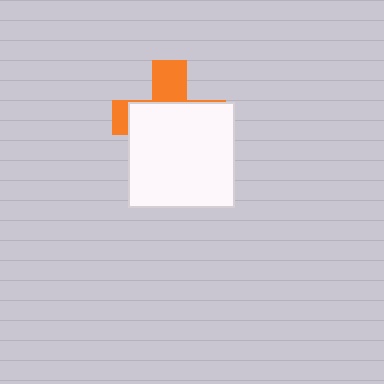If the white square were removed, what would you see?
You would see the complete orange cross.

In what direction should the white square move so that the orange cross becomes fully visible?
The white square should move down. That is the shortest direction to clear the overlap and leave the orange cross fully visible.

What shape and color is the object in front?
The object in front is a white square.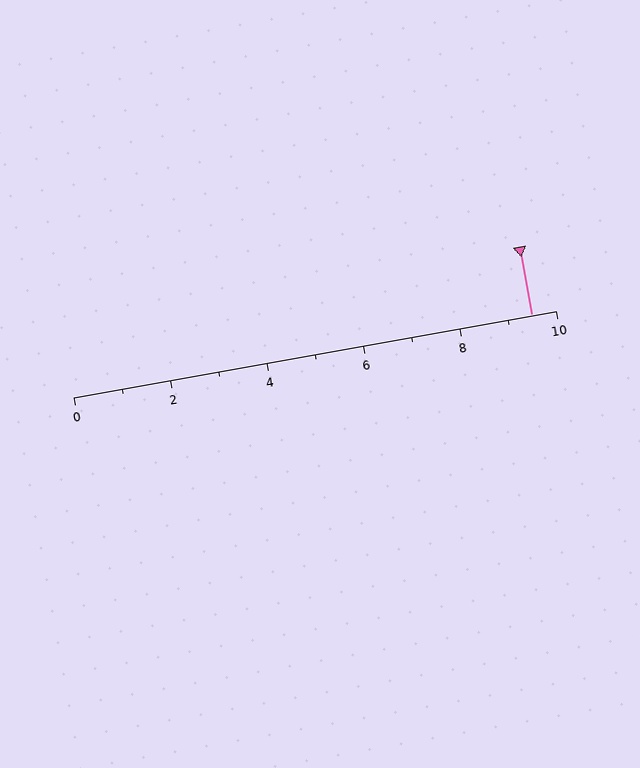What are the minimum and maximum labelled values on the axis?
The axis runs from 0 to 10.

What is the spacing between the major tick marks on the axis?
The major ticks are spaced 2 apart.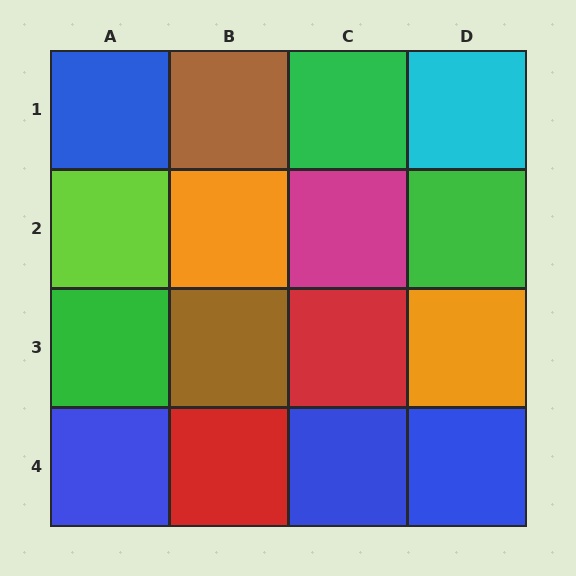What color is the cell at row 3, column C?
Red.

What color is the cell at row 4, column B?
Red.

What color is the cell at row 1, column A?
Blue.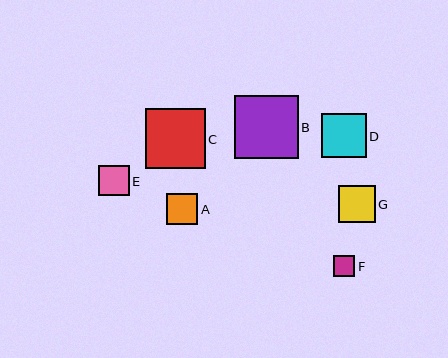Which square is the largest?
Square B is the largest with a size of approximately 63 pixels.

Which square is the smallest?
Square F is the smallest with a size of approximately 21 pixels.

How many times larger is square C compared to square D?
Square C is approximately 1.3 times the size of square D.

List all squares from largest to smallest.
From largest to smallest: B, C, D, G, A, E, F.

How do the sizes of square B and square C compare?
Square B and square C are approximately the same size.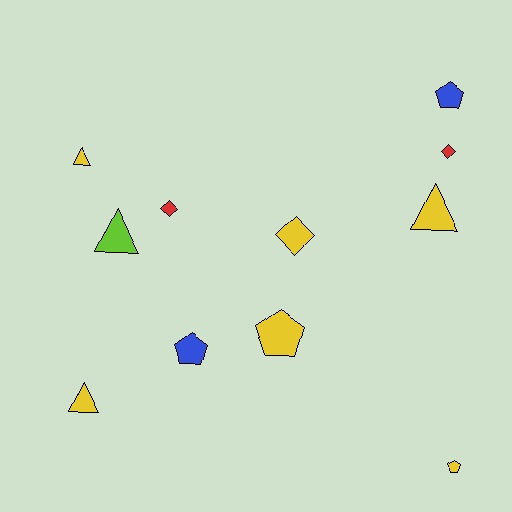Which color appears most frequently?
Yellow, with 6 objects.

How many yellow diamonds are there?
There is 1 yellow diamond.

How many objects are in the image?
There are 11 objects.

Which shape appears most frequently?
Triangle, with 4 objects.